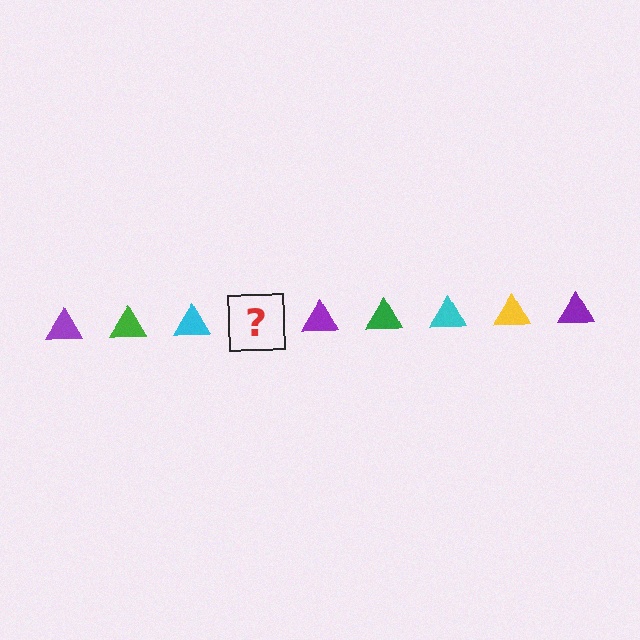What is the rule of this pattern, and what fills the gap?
The rule is that the pattern cycles through purple, green, cyan, yellow triangles. The gap should be filled with a yellow triangle.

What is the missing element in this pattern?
The missing element is a yellow triangle.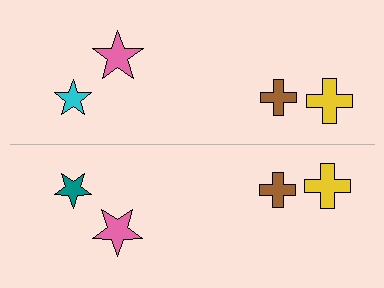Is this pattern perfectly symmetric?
No, the pattern is not perfectly symmetric. The teal star on the bottom side breaks the symmetry — its mirror counterpart is cyan.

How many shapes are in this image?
There are 8 shapes in this image.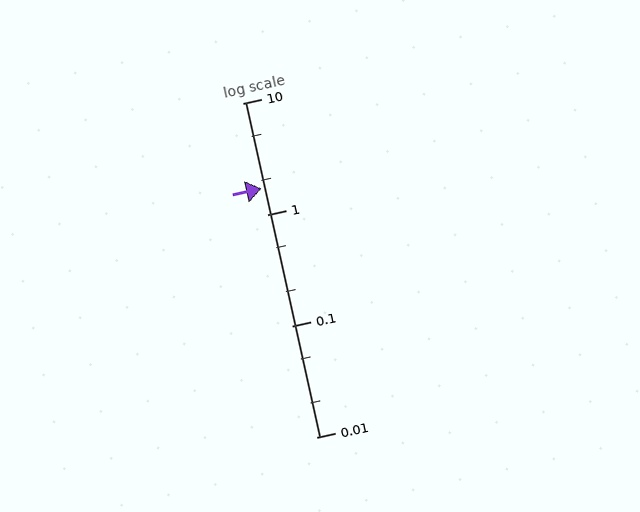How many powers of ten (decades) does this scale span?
The scale spans 3 decades, from 0.01 to 10.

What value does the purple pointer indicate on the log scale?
The pointer indicates approximately 1.7.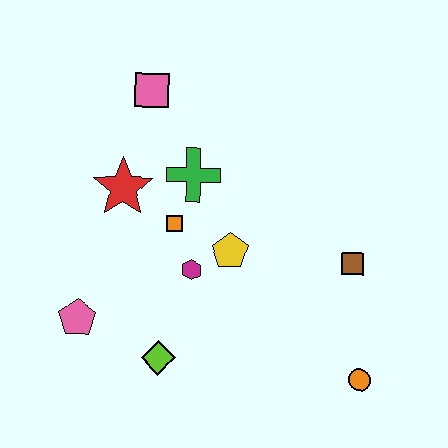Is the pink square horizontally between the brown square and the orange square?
No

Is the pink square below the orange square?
No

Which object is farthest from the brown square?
The pink pentagon is farthest from the brown square.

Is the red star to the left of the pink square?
Yes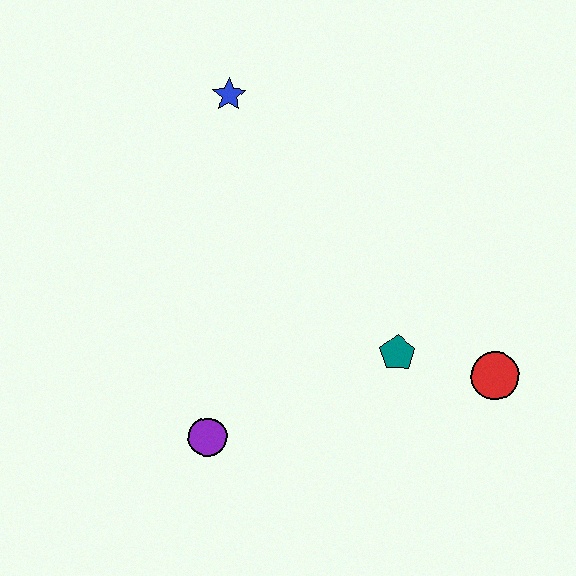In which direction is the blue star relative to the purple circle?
The blue star is above the purple circle.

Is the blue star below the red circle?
No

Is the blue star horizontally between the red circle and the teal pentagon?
No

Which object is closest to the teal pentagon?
The red circle is closest to the teal pentagon.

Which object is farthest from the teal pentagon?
The blue star is farthest from the teal pentagon.